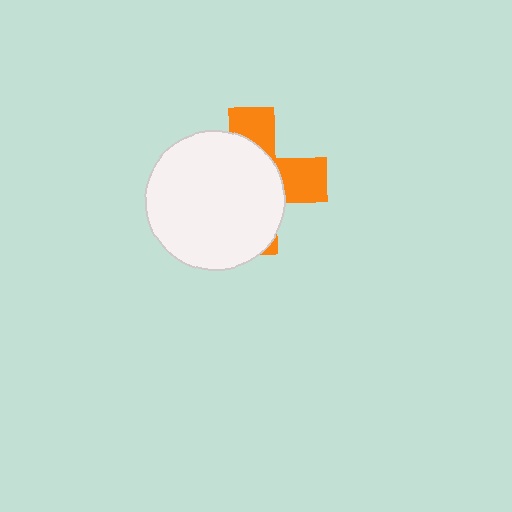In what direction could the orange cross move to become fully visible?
The orange cross could move right. That would shift it out from behind the white circle entirely.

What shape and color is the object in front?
The object in front is a white circle.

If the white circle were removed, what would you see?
You would see the complete orange cross.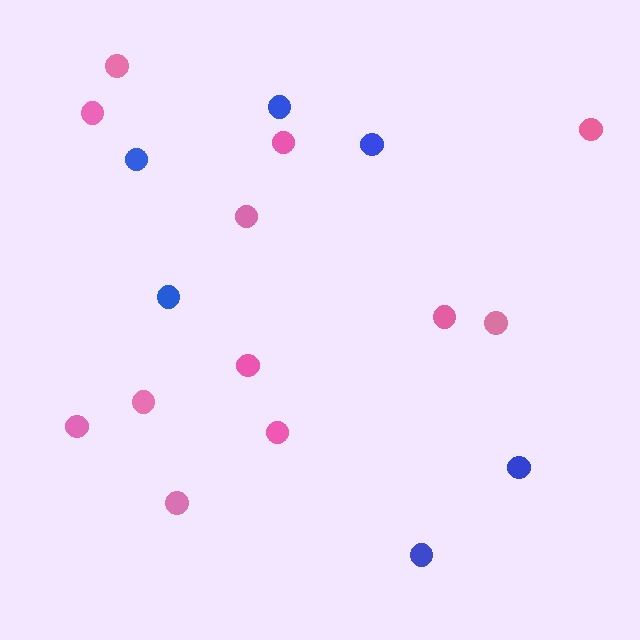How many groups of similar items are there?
There are 2 groups: one group of blue circles (6) and one group of pink circles (12).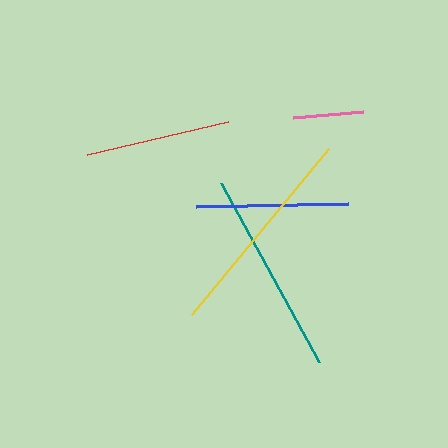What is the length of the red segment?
The red segment is approximately 145 pixels long.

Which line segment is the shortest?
The pink line is the shortest at approximately 70 pixels.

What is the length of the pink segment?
The pink segment is approximately 70 pixels long.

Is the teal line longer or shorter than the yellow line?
The yellow line is longer than the teal line.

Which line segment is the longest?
The yellow line is the longest at approximately 215 pixels.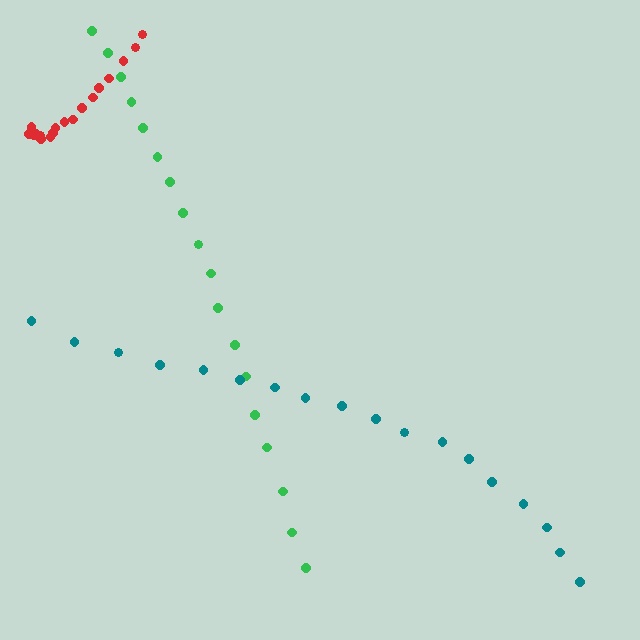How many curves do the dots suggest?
There are 3 distinct paths.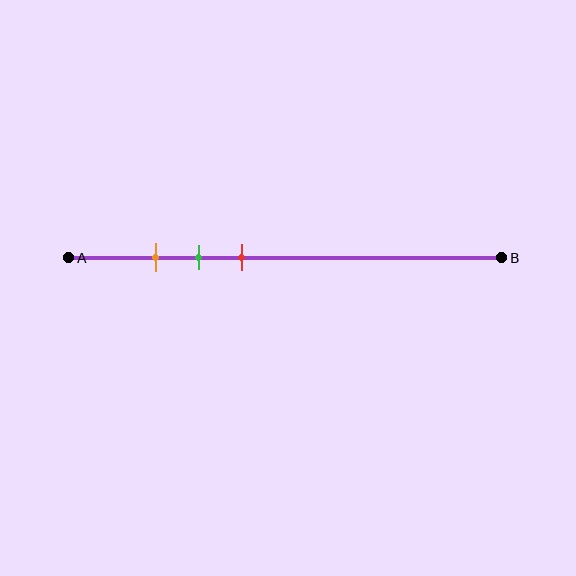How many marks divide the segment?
There are 3 marks dividing the segment.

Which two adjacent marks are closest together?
The orange and green marks are the closest adjacent pair.